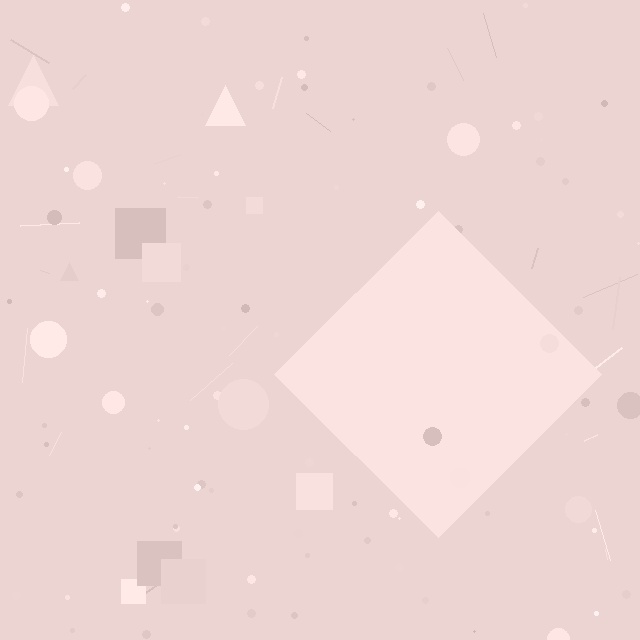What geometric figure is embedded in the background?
A diamond is embedded in the background.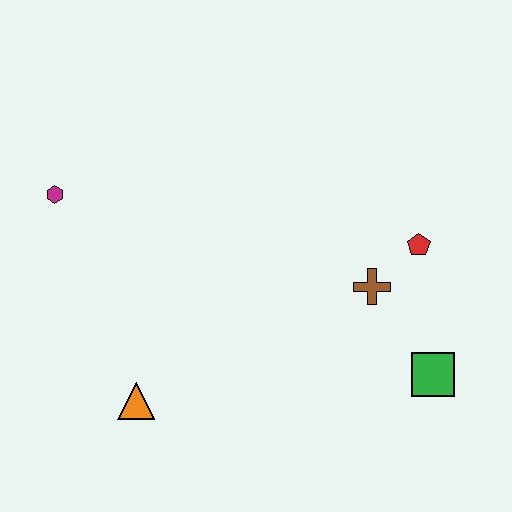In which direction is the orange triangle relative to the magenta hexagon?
The orange triangle is below the magenta hexagon.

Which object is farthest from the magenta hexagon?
The green square is farthest from the magenta hexagon.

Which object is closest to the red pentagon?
The brown cross is closest to the red pentagon.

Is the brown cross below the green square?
No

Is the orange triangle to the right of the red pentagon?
No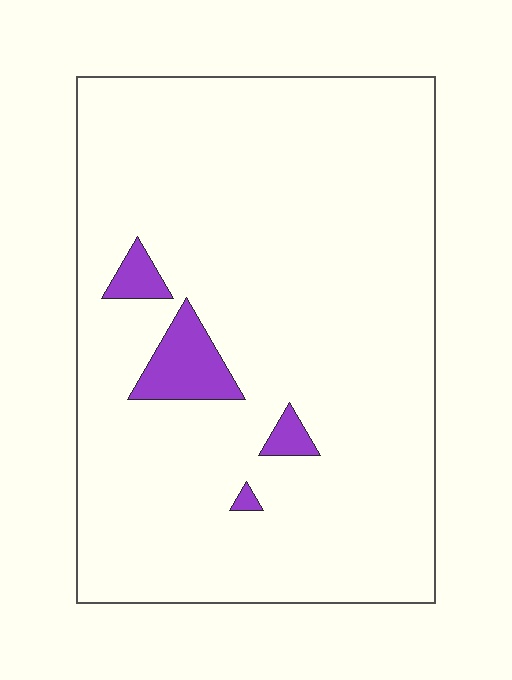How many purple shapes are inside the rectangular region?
4.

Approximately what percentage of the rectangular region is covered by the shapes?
Approximately 5%.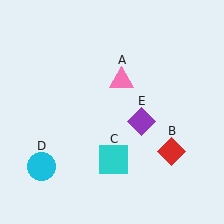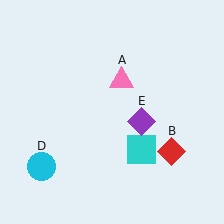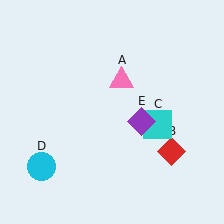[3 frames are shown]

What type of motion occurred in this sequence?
The cyan square (object C) rotated counterclockwise around the center of the scene.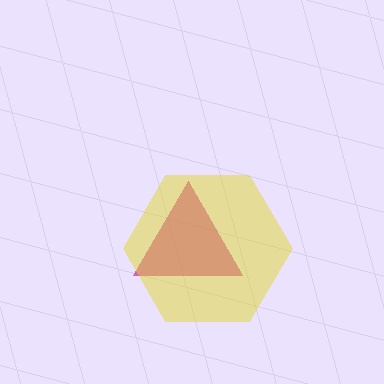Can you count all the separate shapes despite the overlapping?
Yes, there are 2 separate shapes.